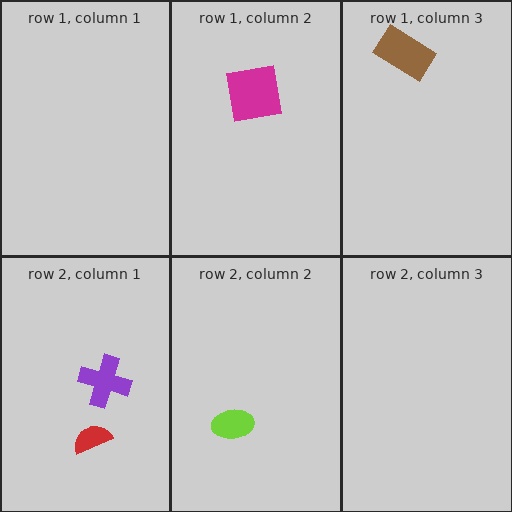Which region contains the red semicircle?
The row 2, column 1 region.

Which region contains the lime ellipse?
The row 2, column 2 region.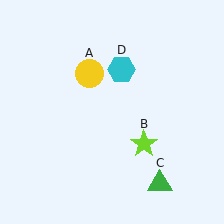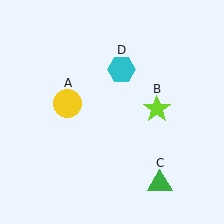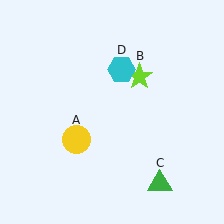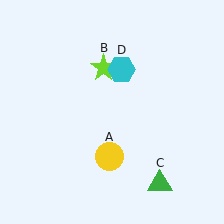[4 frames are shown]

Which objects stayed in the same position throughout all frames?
Green triangle (object C) and cyan hexagon (object D) remained stationary.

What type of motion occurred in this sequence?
The yellow circle (object A), lime star (object B) rotated counterclockwise around the center of the scene.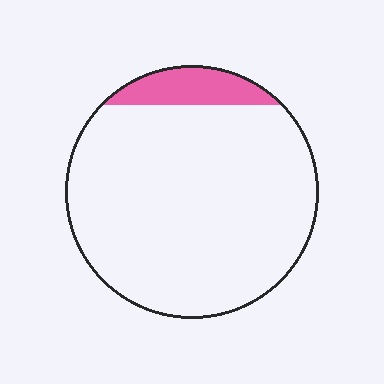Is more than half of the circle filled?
No.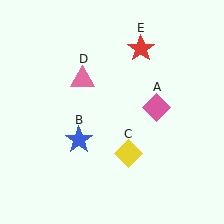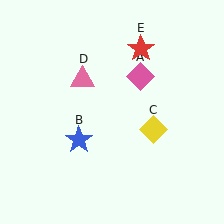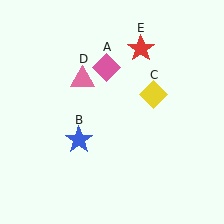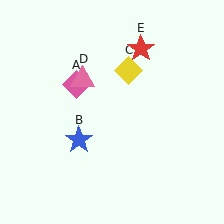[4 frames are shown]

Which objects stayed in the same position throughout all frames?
Blue star (object B) and pink triangle (object D) and red star (object E) remained stationary.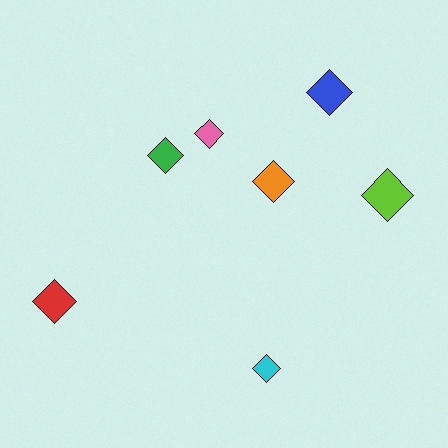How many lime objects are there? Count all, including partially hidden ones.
There is 1 lime object.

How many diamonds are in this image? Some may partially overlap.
There are 7 diamonds.